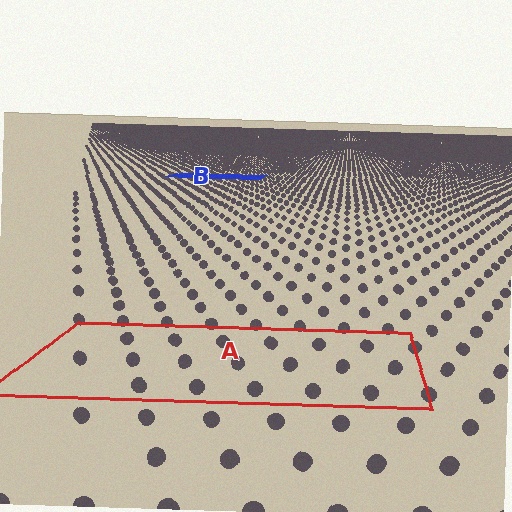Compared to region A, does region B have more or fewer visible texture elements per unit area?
Region B has more texture elements per unit area — they are packed more densely because it is farther away.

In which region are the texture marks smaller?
The texture marks are smaller in region B, because it is farther away.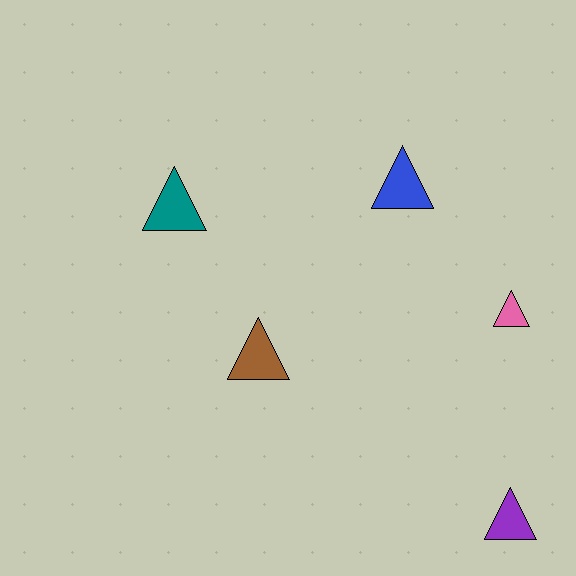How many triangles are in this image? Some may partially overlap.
There are 5 triangles.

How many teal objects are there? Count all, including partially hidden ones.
There is 1 teal object.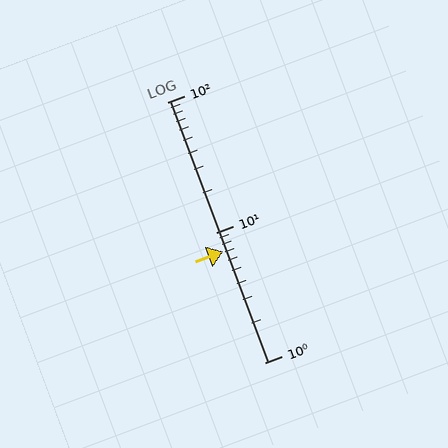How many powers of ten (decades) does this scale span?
The scale spans 2 decades, from 1 to 100.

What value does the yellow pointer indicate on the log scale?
The pointer indicates approximately 7.1.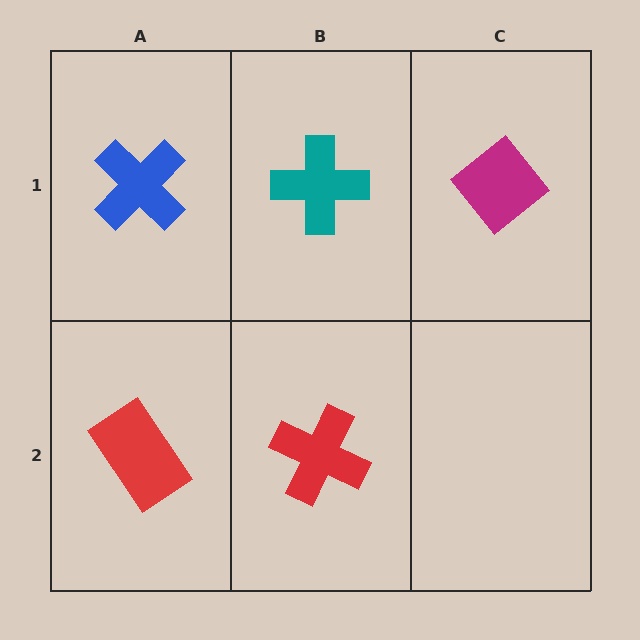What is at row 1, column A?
A blue cross.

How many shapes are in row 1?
3 shapes.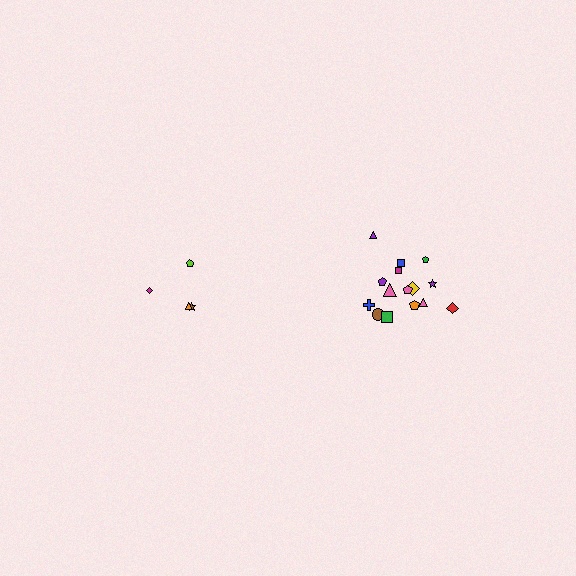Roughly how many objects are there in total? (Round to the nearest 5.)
Roughly 20 objects in total.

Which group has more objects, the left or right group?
The right group.